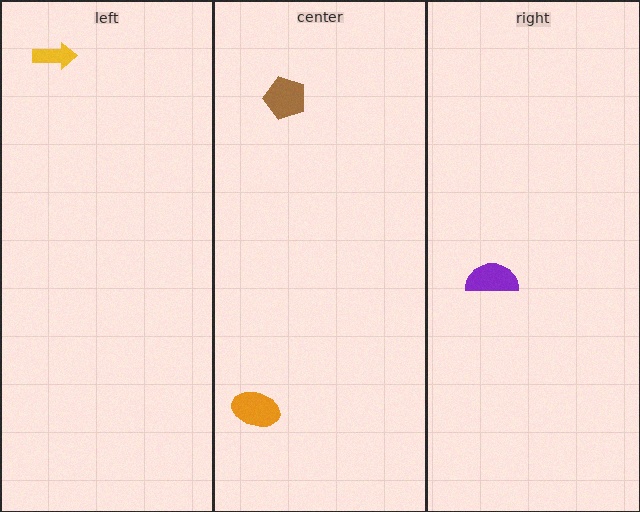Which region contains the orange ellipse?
The center region.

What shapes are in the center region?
The brown pentagon, the orange ellipse.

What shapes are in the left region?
The yellow arrow.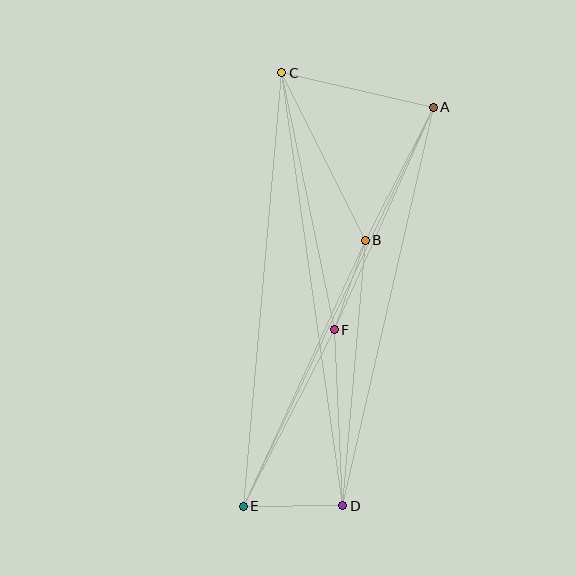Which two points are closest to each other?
Points B and F are closest to each other.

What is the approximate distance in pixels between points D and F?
The distance between D and F is approximately 176 pixels.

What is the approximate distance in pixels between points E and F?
The distance between E and F is approximately 199 pixels.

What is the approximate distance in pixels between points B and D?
The distance between B and D is approximately 266 pixels.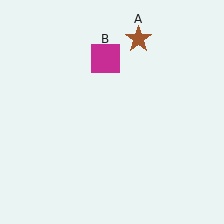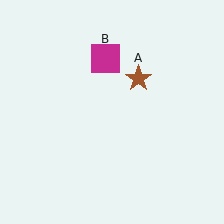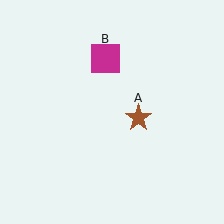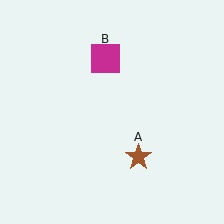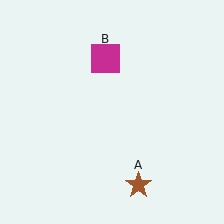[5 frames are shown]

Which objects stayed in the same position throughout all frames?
Magenta square (object B) remained stationary.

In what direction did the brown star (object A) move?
The brown star (object A) moved down.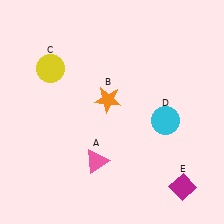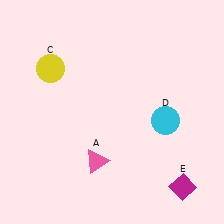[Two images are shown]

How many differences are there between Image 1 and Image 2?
There is 1 difference between the two images.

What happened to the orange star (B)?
The orange star (B) was removed in Image 2. It was in the top-left area of Image 1.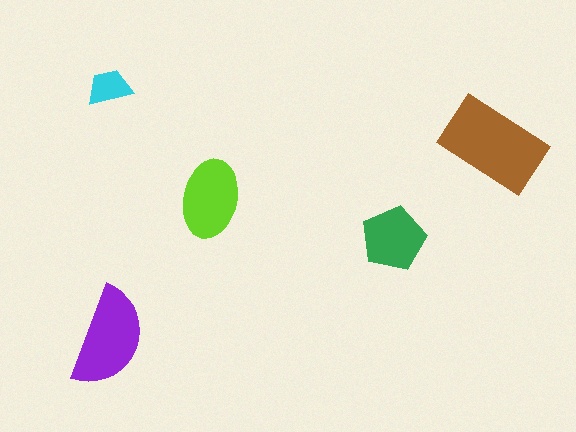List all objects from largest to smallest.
The brown rectangle, the purple semicircle, the lime ellipse, the green pentagon, the cyan trapezoid.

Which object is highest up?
The cyan trapezoid is topmost.